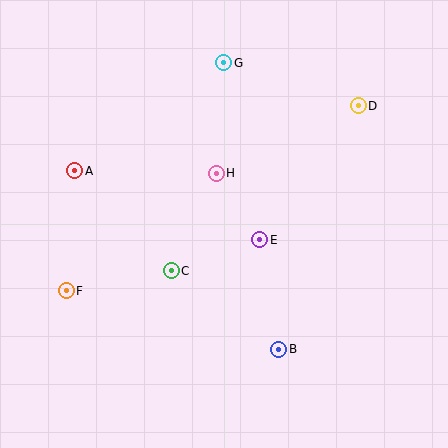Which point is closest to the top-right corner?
Point D is closest to the top-right corner.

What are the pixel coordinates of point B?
Point B is at (279, 349).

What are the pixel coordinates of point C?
Point C is at (171, 271).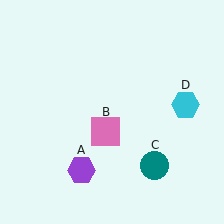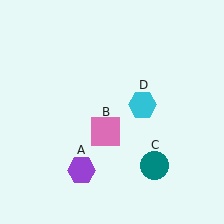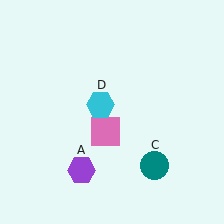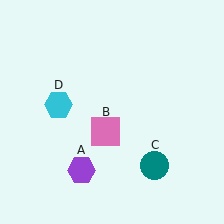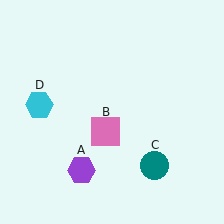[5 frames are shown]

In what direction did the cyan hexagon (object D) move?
The cyan hexagon (object D) moved left.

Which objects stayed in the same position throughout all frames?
Purple hexagon (object A) and pink square (object B) and teal circle (object C) remained stationary.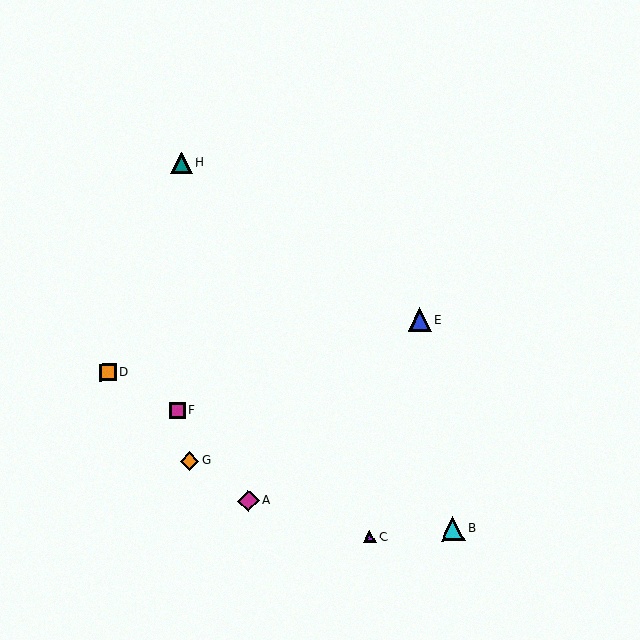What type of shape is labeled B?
Shape B is a cyan triangle.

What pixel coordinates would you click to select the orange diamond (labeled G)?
Click at (189, 461) to select the orange diamond G.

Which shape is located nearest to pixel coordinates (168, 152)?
The teal triangle (labeled H) at (181, 163) is nearest to that location.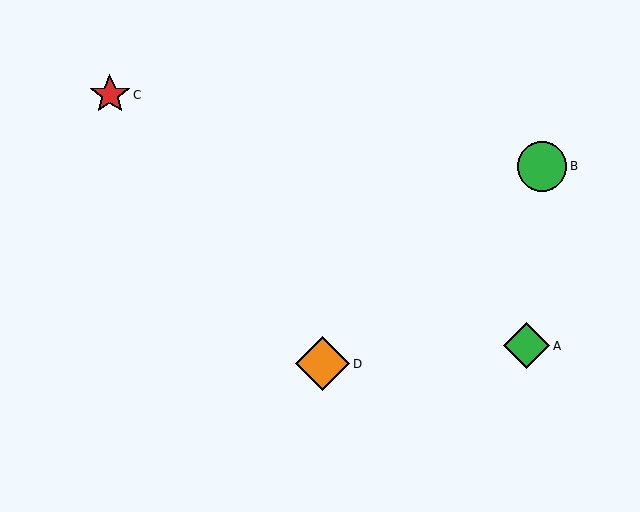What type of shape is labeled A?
Shape A is a green diamond.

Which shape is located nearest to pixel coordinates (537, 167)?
The green circle (labeled B) at (542, 166) is nearest to that location.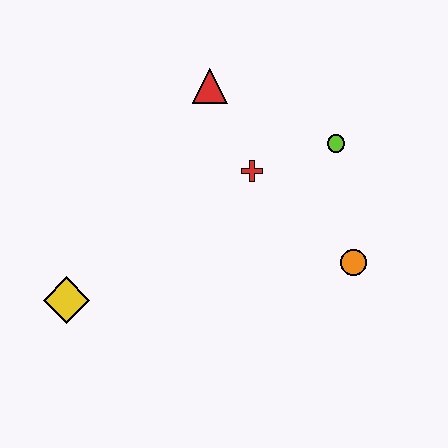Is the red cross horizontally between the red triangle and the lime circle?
Yes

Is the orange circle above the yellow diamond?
Yes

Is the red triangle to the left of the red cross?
Yes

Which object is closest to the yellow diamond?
The red cross is closest to the yellow diamond.